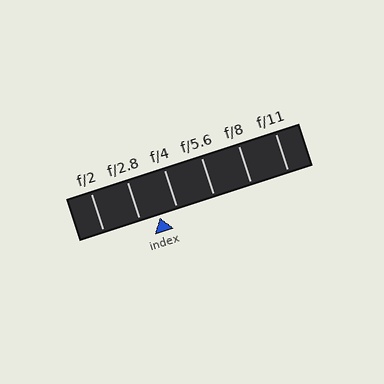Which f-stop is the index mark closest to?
The index mark is closest to f/4.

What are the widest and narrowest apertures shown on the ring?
The widest aperture shown is f/2 and the narrowest is f/11.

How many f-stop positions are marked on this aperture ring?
There are 6 f-stop positions marked.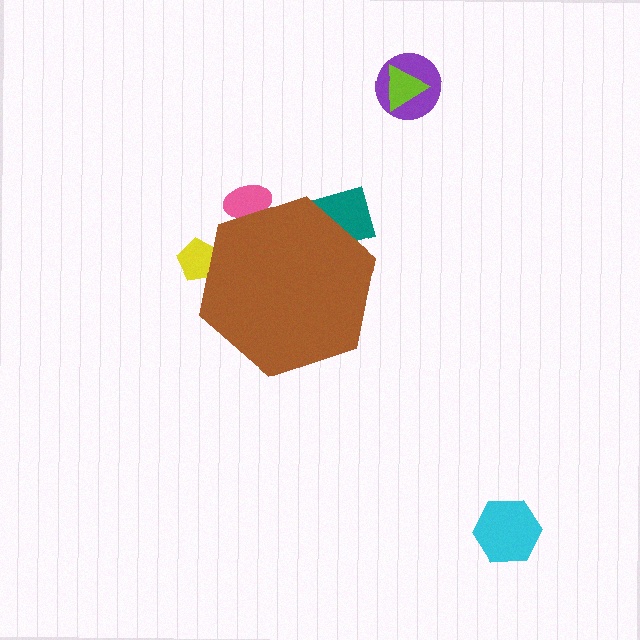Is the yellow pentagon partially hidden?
Yes, the yellow pentagon is partially hidden behind the brown hexagon.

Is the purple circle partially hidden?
No, the purple circle is fully visible.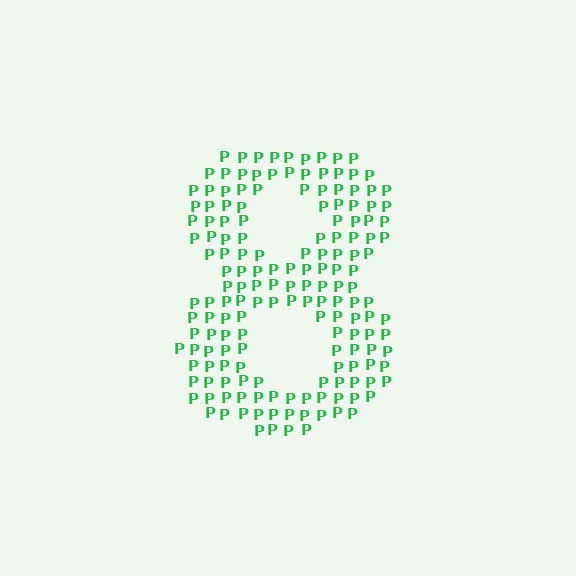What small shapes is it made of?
It is made of small letter P's.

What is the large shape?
The large shape is the digit 8.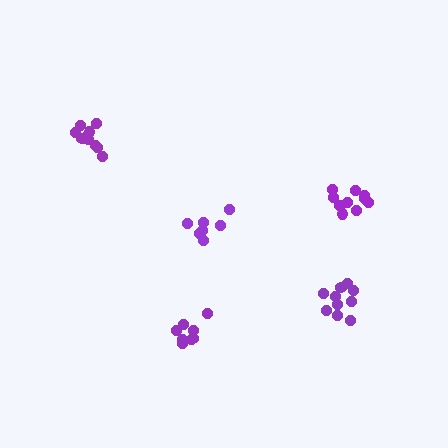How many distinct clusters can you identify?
There are 5 distinct clusters.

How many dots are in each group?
Group 1: 10 dots, Group 2: 8 dots, Group 3: 7 dots, Group 4: 10 dots, Group 5: 10 dots (45 total).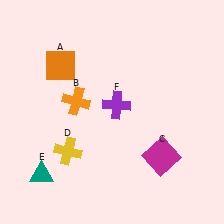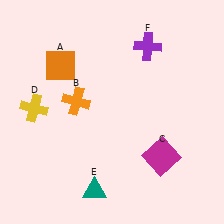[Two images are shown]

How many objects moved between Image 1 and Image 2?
3 objects moved between the two images.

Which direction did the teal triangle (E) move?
The teal triangle (E) moved right.